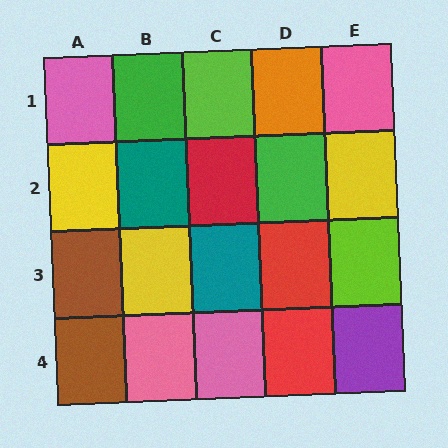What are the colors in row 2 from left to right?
Yellow, teal, red, green, yellow.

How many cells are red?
3 cells are red.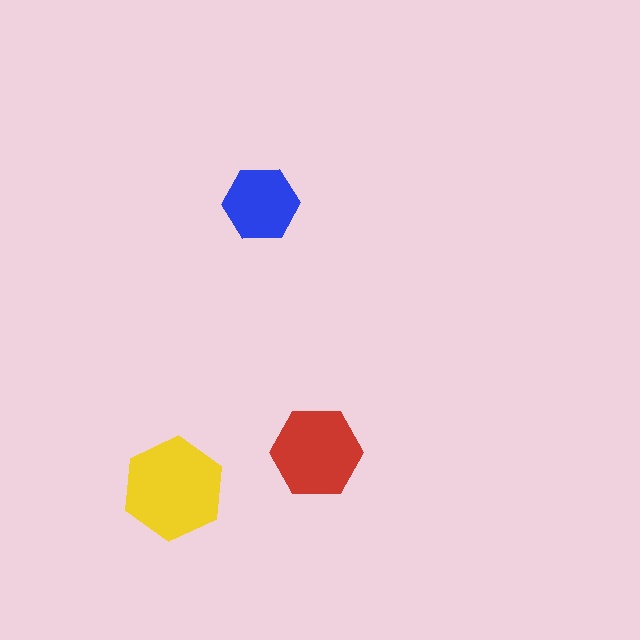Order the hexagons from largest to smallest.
the yellow one, the red one, the blue one.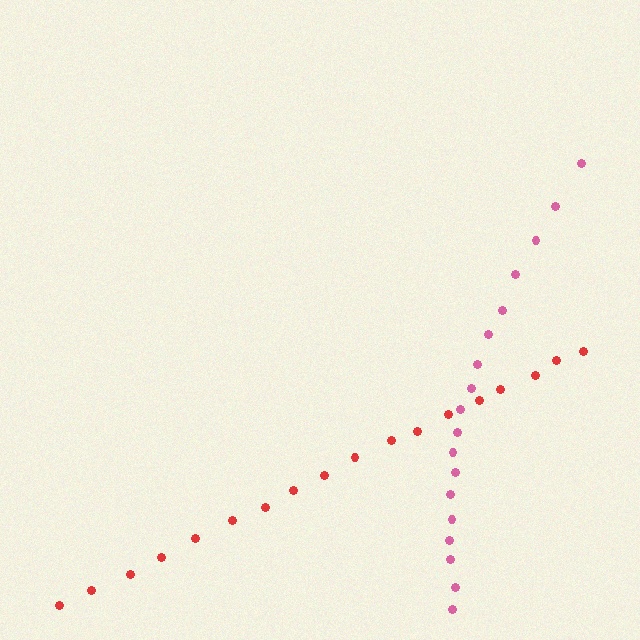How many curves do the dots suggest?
There are 2 distinct paths.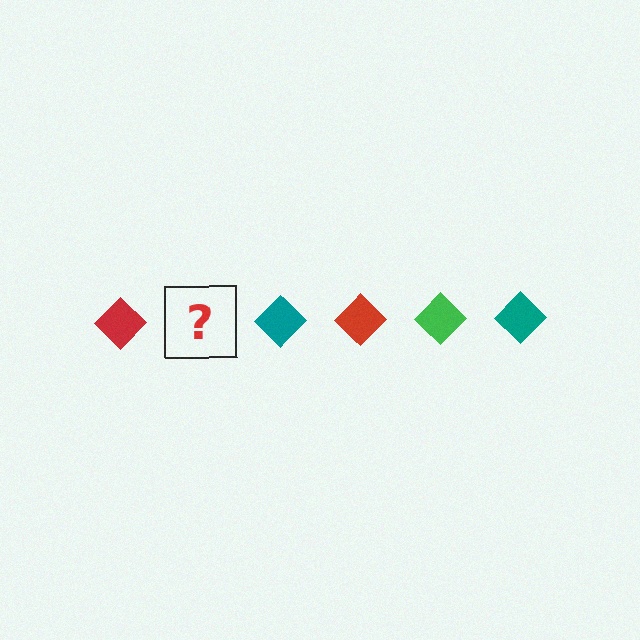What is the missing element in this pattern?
The missing element is a green diamond.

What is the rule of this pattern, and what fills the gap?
The rule is that the pattern cycles through red, green, teal diamonds. The gap should be filled with a green diamond.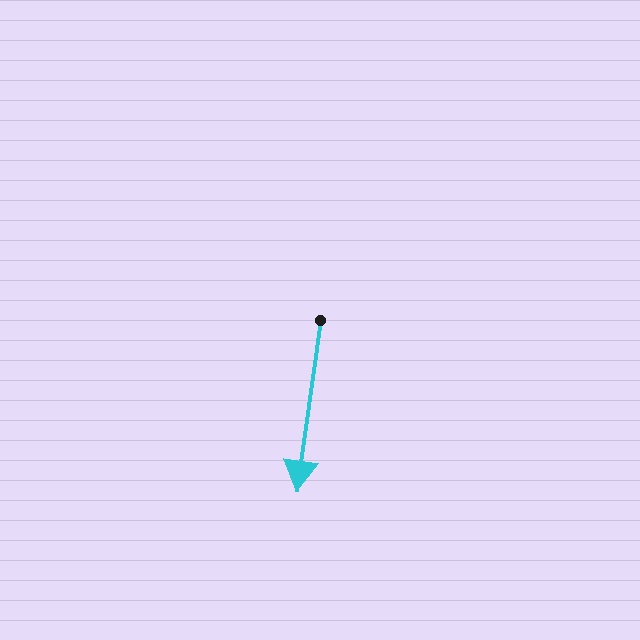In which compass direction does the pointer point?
South.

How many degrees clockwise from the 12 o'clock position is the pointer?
Approximately 188 degrees.